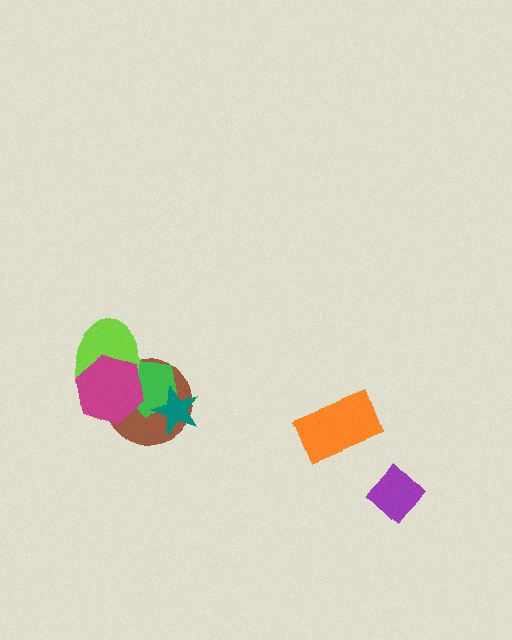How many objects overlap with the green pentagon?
4 objects overlap with the green pentagon.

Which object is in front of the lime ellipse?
The magenta hexagon is in front of the lime ellipse.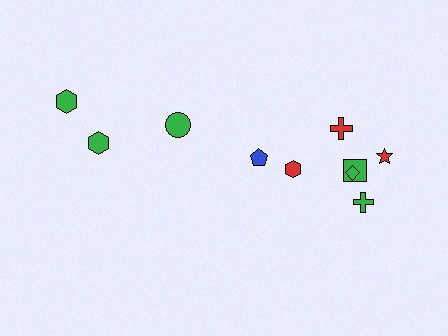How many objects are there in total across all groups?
There are 10 objects.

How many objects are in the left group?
There are 3 objects.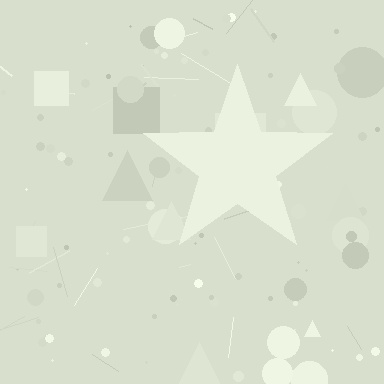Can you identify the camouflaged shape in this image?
The camouflaged shape is a star.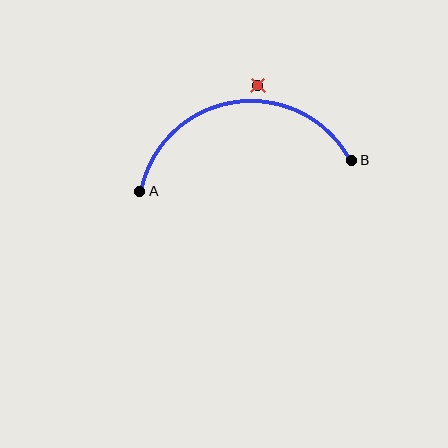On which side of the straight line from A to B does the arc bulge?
The arc bulges above the straight line connecting A and B.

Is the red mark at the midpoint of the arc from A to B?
No — the red mark does not lie on the arc at all. It sits slightly outside the curve.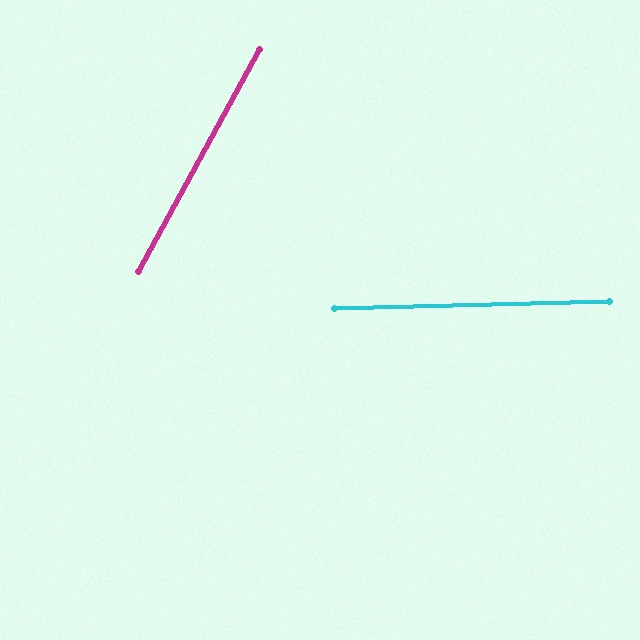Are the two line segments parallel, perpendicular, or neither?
Neither parallel nor perpendicular — they differ by about 60°.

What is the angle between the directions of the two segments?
Approximately 60 degrees.